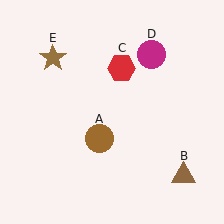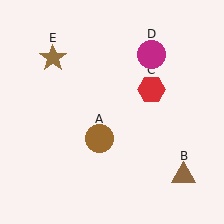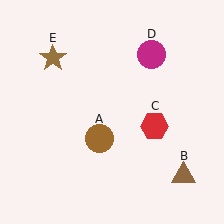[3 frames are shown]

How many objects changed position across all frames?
1 object changed position: red hexagon (object C).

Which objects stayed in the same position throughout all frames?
Brown circle (object A) and brown triangle (object B) and magenta circle (object D) and brown star (object E) remained stationary.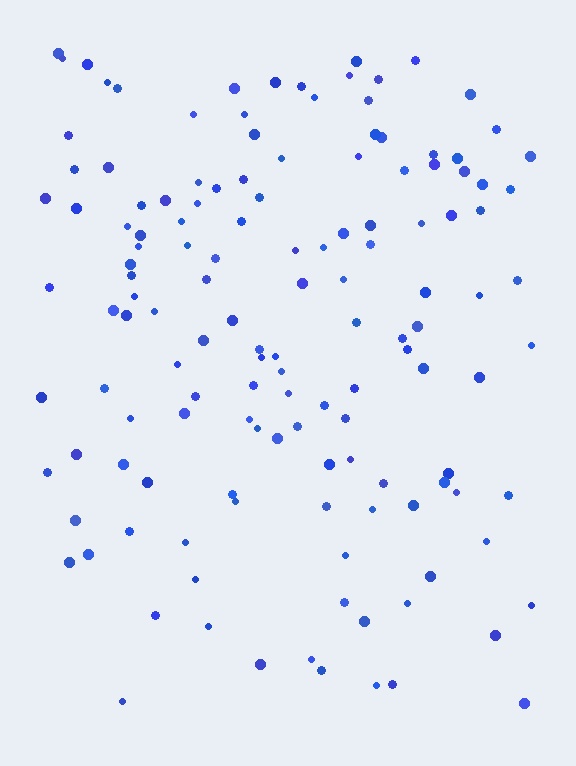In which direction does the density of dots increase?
From bottom to top, with the top side densest.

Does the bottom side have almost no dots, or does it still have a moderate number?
Still a moderate number, just noticeably fewer than the top.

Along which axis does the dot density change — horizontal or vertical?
Vertical.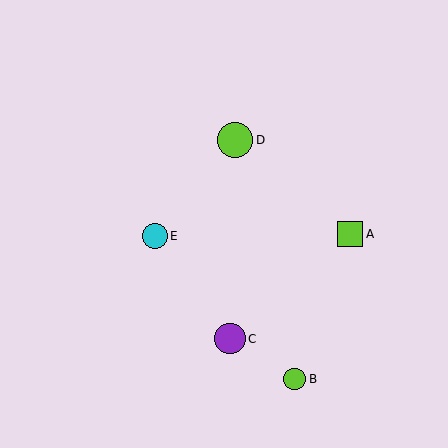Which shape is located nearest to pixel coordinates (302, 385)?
The lime circle (labeled B) at (295, 379) is nearest to that location.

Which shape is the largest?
The lime circle (labeled D) is the largest.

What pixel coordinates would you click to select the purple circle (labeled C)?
Click at (230, 339) to select the purple circle C.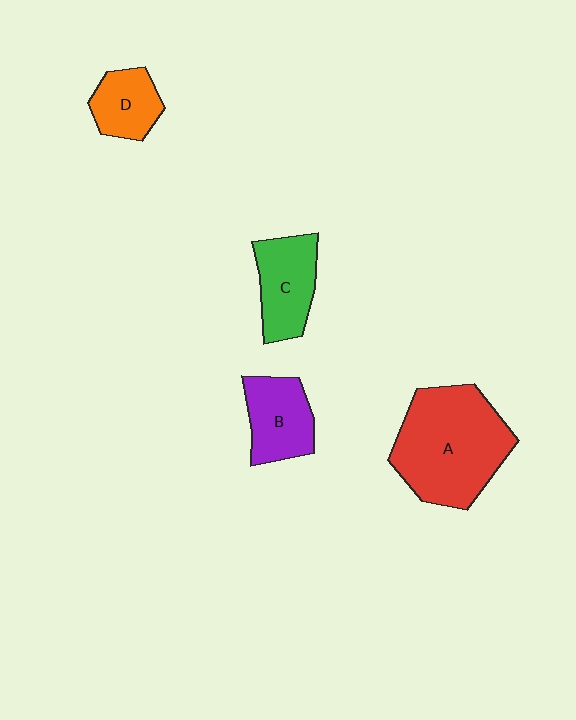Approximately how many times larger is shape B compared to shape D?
Approximately 1.3 times.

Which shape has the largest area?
Shape A (red).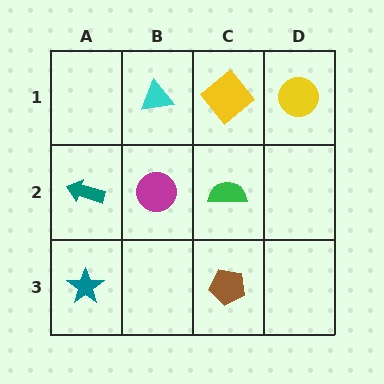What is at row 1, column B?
A cyan triangle.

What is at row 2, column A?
A teal arrow.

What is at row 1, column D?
A yellow circle.